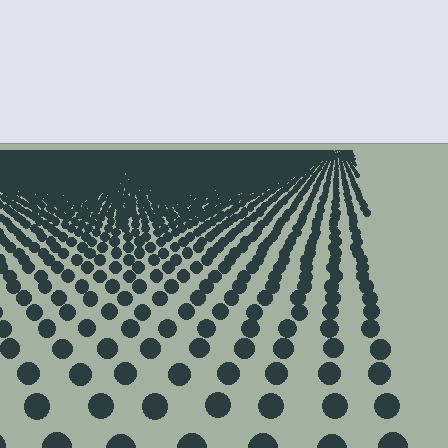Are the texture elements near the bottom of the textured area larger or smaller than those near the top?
Larger. Near the bottom, elements are closer to the viewer and appear at a bigger on-screen size.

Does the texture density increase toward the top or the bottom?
Density increases toward the top.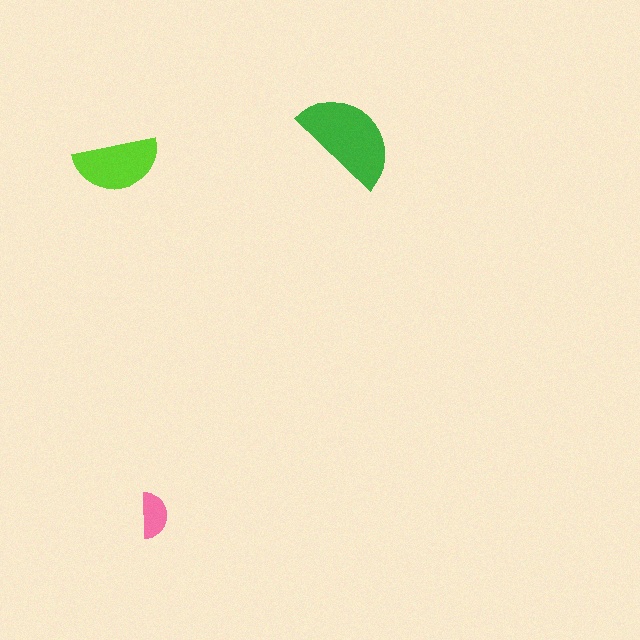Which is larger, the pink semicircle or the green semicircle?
The green one.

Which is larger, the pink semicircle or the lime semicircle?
The lime one.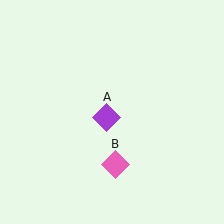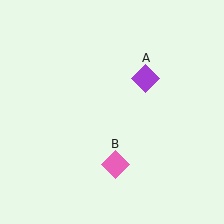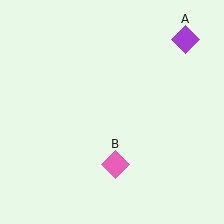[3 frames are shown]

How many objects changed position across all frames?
1 object changed position: purple diamond (object A).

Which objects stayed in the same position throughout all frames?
Pink diamond (object B) remained stationary.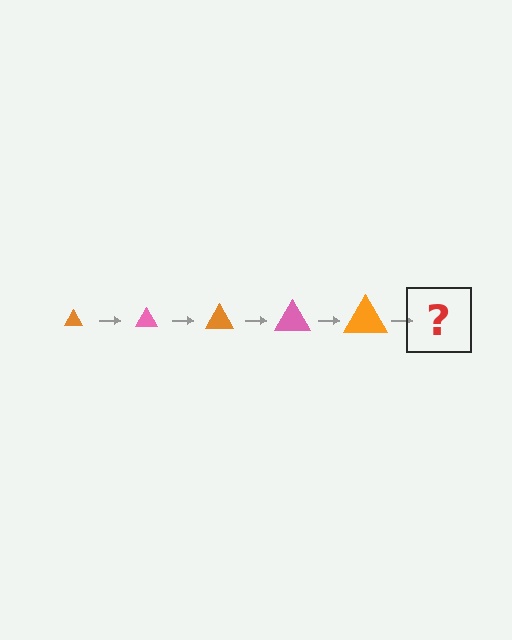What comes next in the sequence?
The next element should be a pink triangle, larger than the previous one.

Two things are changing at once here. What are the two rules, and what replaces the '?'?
The two rules are that the triangle grows larger each step and the color cycles through orange and pink. The '?' should be a pink triangle, larger than the previous one.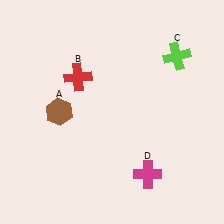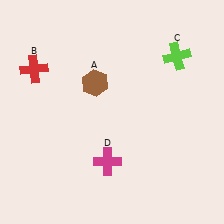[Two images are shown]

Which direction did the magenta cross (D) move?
The magenta cross (D) moved left.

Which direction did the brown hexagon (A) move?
The brown hexagon (A) moved right.